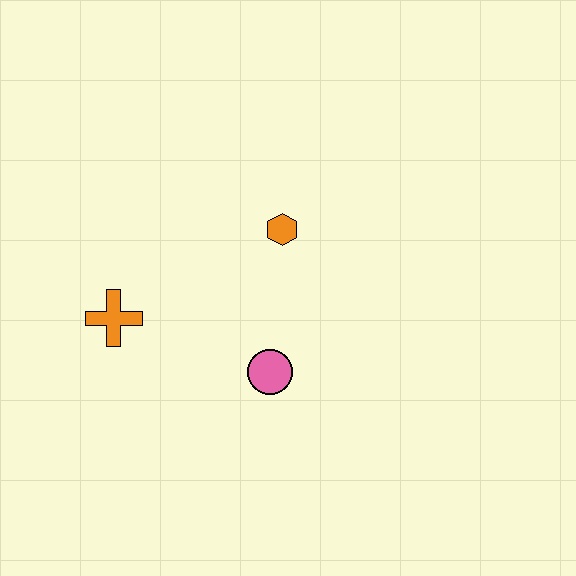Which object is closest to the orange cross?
The pink circle is closest to the orange cross.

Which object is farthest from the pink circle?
The orange cross is farthest from the pink circle.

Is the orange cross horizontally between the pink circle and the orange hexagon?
No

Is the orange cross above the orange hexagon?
No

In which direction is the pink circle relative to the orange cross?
The pink circle is to the right of the orange cross.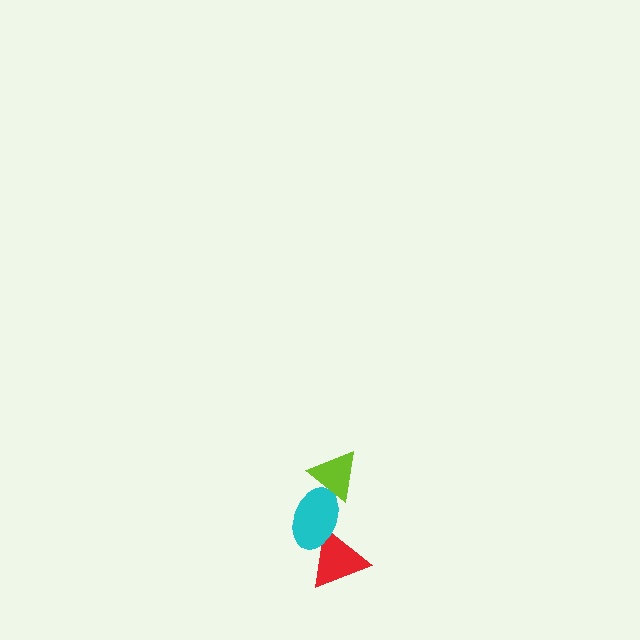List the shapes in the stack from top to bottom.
From top to bottom: the lime triangle, the cyan ellipse, the red triangle.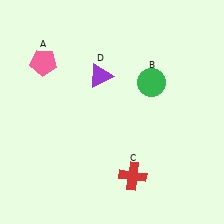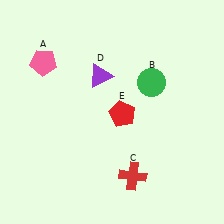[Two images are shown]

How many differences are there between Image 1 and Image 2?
There is 1 difference between the two images.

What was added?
A red pentagon (E) was added in Image 2.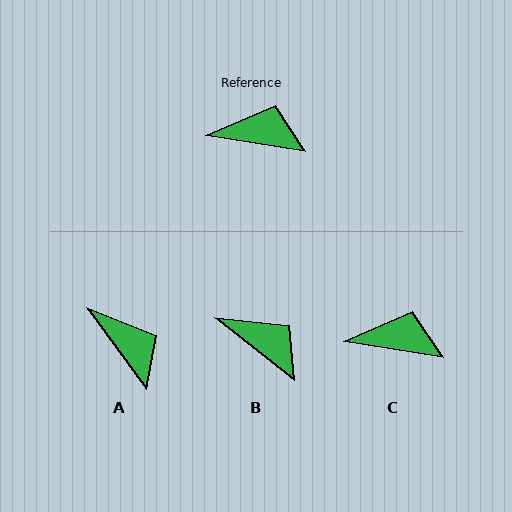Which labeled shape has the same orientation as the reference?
C.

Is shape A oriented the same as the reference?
No, it is off by about 44 degrees.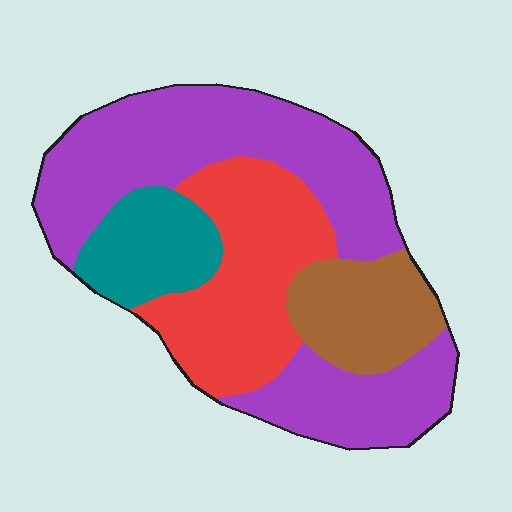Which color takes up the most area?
Purple, at roughly 50%.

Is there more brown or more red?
Red.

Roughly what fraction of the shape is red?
Red covers roughly 25% of the shape.